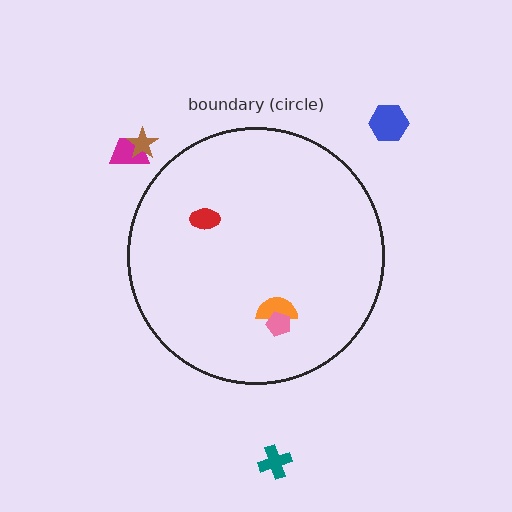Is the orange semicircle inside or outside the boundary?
Inside.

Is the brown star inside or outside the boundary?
Outside.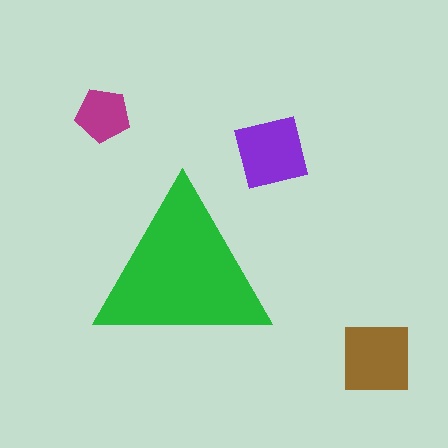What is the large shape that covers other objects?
A green triangle.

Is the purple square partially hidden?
No, the purple square is fully visible.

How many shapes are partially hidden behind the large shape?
0 shapes are partially hidden.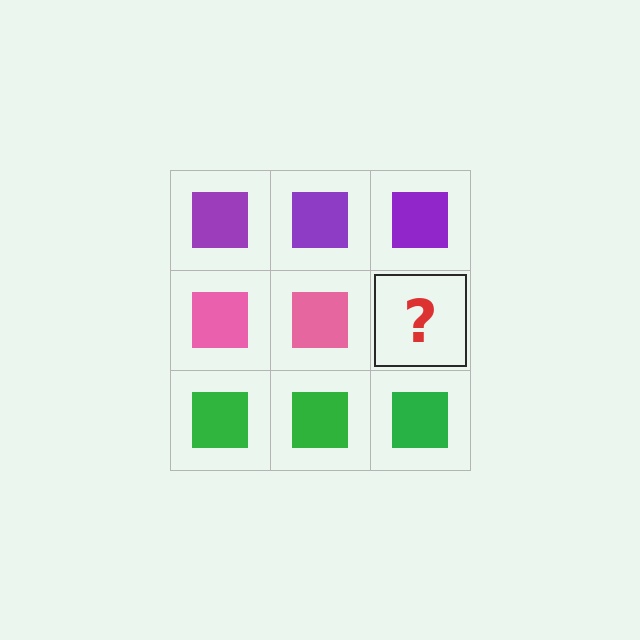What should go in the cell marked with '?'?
The missing cell should contain a pink square.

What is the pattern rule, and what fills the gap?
The rule is that each row has a consistent color. The gap should be filled with a pink square.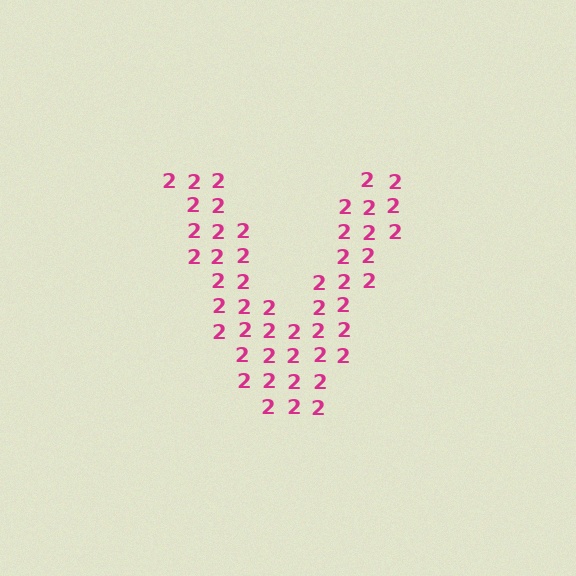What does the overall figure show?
The overall figure shows the letter V.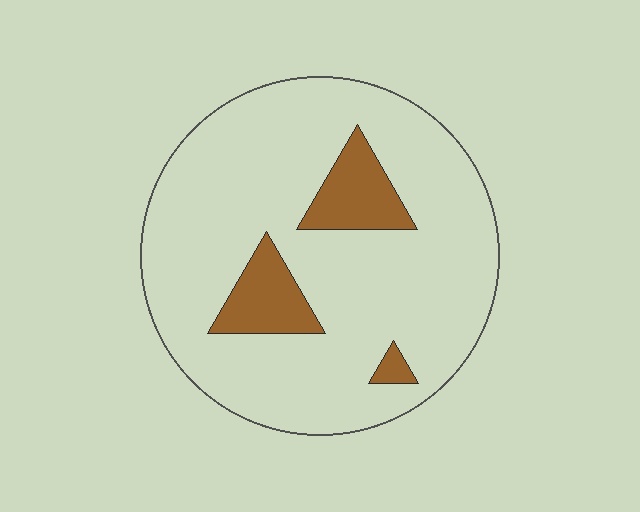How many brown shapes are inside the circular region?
3.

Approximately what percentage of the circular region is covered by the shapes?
Approximately 15%.